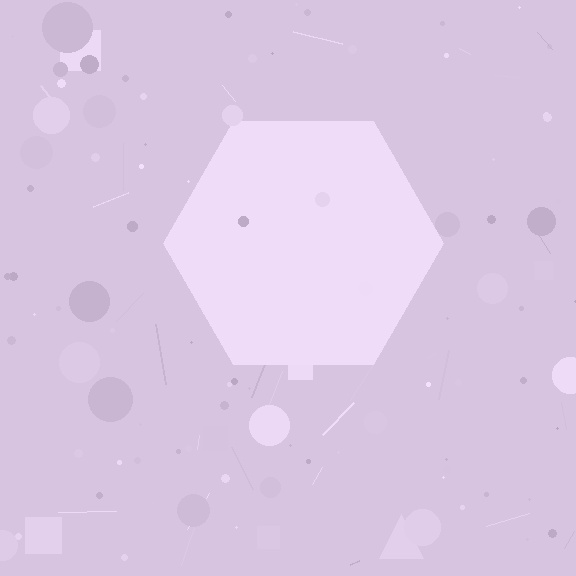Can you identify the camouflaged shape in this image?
The camouflaged shape is a hexagon.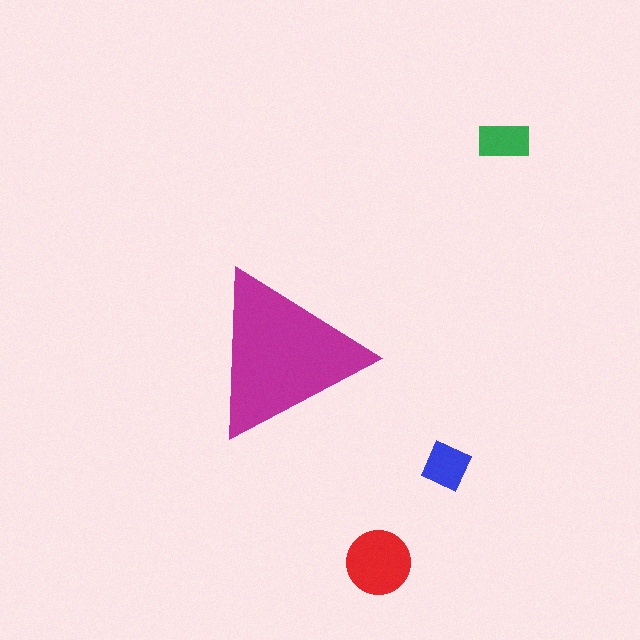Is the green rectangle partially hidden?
No, the green rectangle is fully visible.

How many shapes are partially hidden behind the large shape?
0 shapes are partially hidden.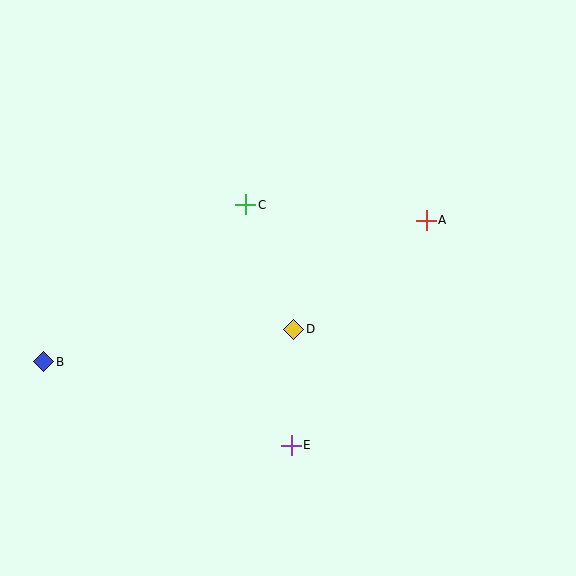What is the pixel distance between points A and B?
The distance between A and B is 408 pixels.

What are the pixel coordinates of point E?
Point E is at (291, 445).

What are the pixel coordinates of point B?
Point B is at (44, 362).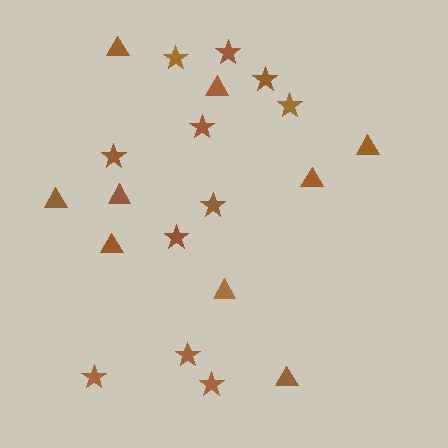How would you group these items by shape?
There are 2 groups: one group of triangles (9) and one group of stars (11).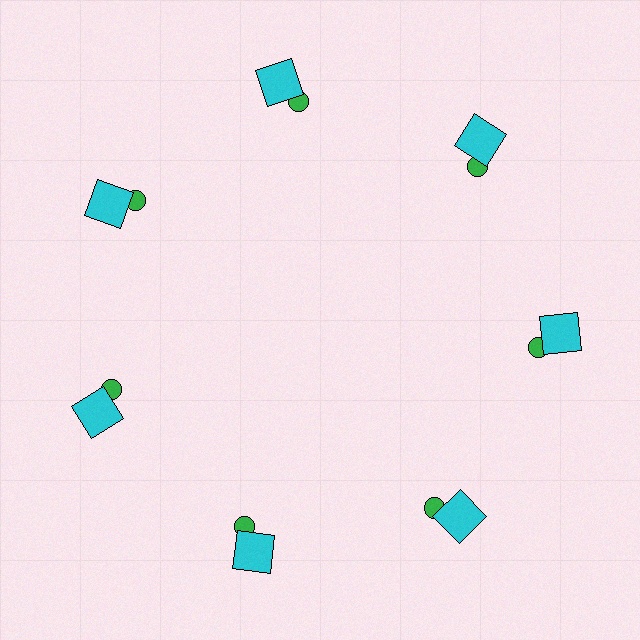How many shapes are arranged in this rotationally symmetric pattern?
There are 14 shapes, arranged in 7 groups of 2.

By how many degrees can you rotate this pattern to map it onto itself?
The pattern maps onto itself every 51 degrees of rotation.